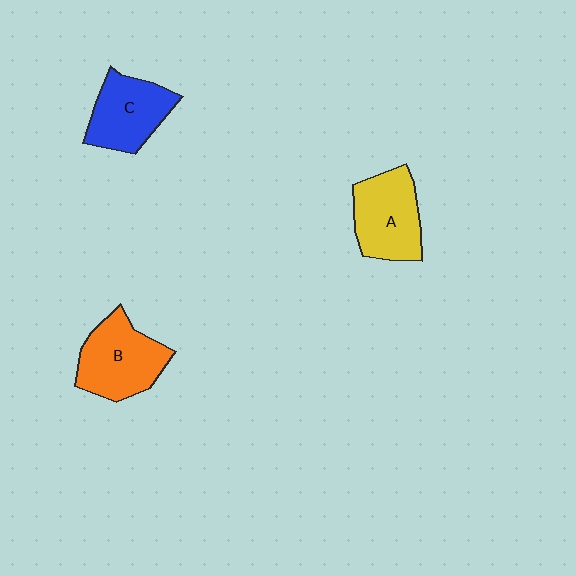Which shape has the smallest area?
Shape C (blue).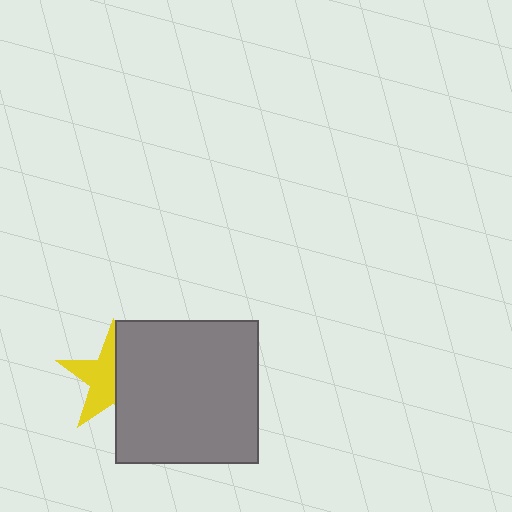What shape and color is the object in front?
The object in front is a gray square.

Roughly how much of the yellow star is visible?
About half of it is visible (roughly 54%).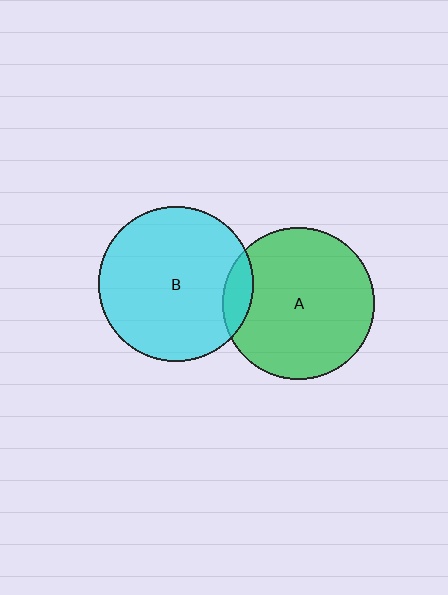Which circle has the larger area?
Circle B (cyan).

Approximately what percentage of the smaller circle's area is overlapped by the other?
Approximately 10%.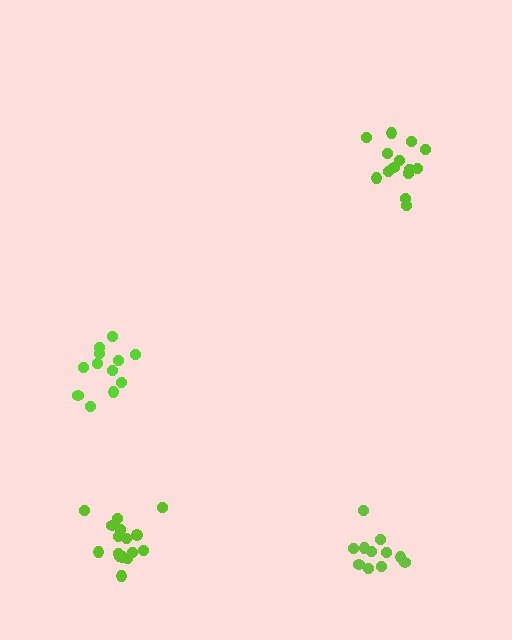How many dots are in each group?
Group 1: 16 dots, Group 2: 14 dots, Group 3: 12 dots, Group 4: 11 dots (53 total).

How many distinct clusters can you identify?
There are 4 distinct clusters.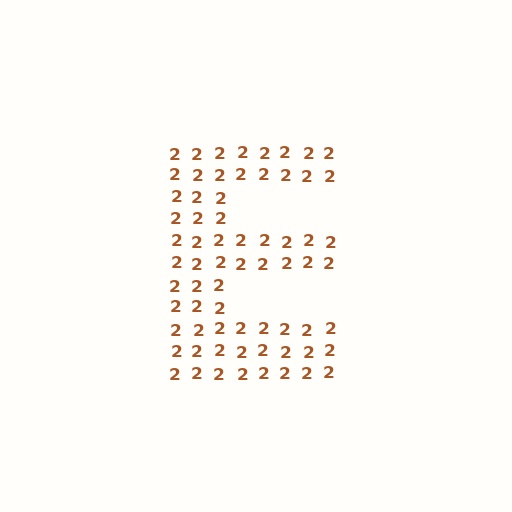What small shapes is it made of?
It is made of small digit 2's.